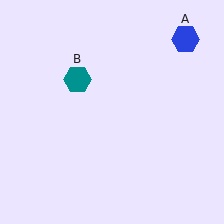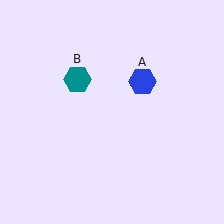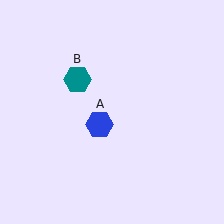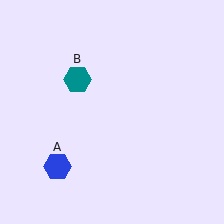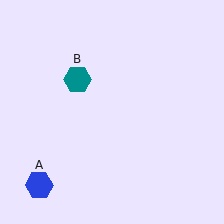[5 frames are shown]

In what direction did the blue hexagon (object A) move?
The blue hexagon (object A) moved down and to the left.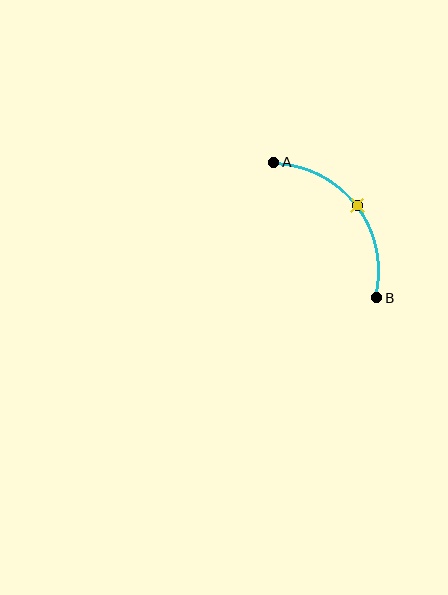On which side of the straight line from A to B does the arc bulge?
The arc bulges above and to the right of the straight line connecting A and B.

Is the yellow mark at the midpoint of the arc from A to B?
Yes. The yellow mark lies on the arc at equal arc-length from both A and B — it is the arc midpoint.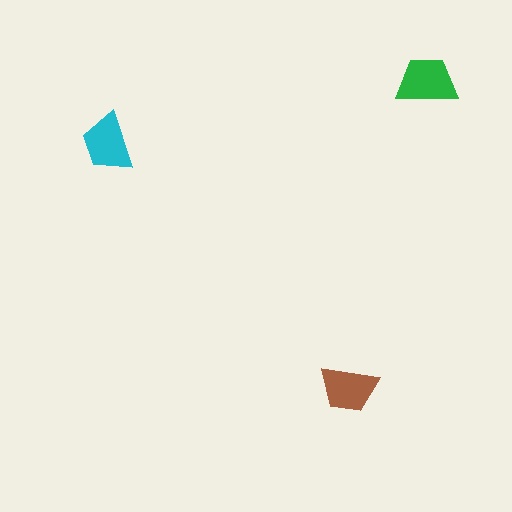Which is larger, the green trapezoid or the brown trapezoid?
The green one.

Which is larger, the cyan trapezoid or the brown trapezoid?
The cyan one.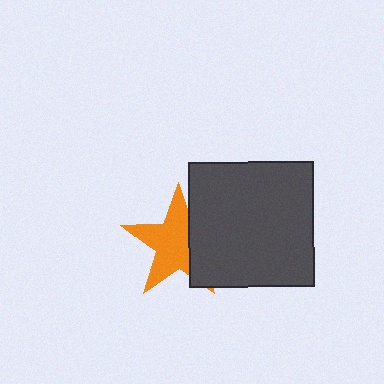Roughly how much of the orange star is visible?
Most of it is visible (roughly 66%).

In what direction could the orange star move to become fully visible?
The orange star could move left. That would shift it out from behind the dark gray square entirely.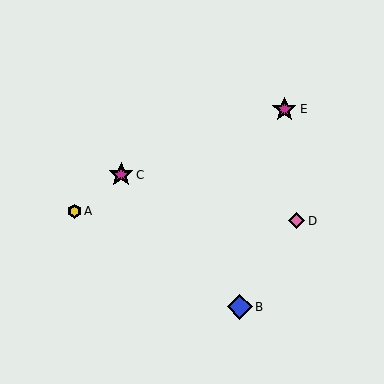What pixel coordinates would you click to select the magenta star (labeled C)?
Click at (121, 175) to select the magenta star C.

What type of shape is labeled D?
Shape D is a pink diamond.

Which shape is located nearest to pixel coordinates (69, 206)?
The yellow hexagon (labeled A) at (74, 211) is nearest to that location.